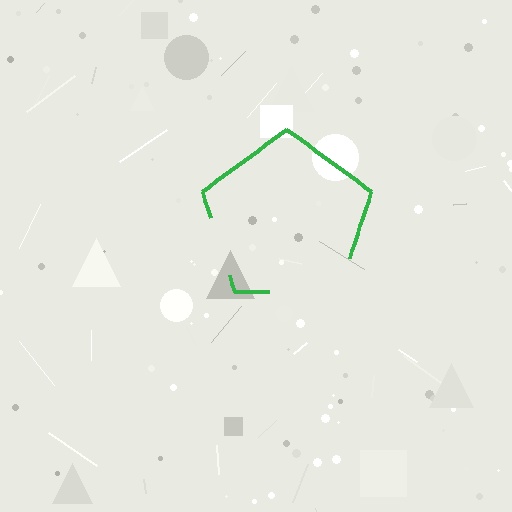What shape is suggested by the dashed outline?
The dashed outline suggests a pentagon.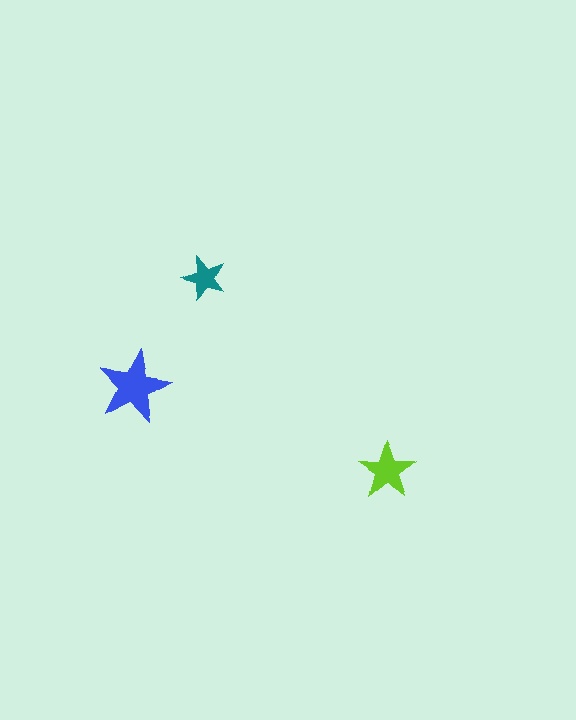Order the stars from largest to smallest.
the blue one, the lime one, the teal one.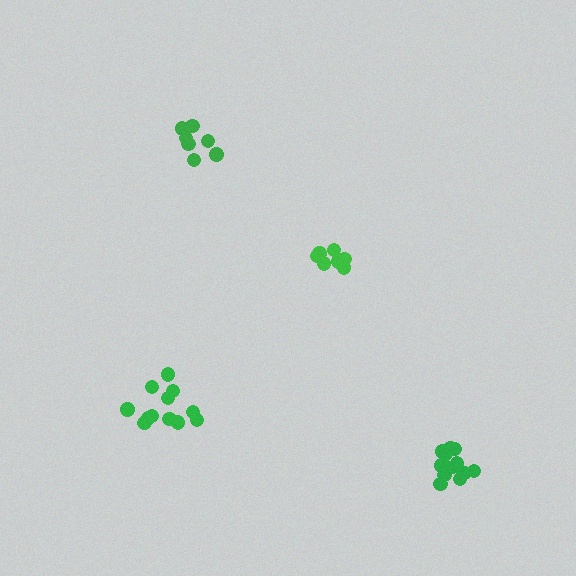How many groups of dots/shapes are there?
There are 4 groups.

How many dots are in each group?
Group 1: 7 dots, Group 2: 13 dots, Group 3: 12 dots, Group 4: 7 dots (39 total).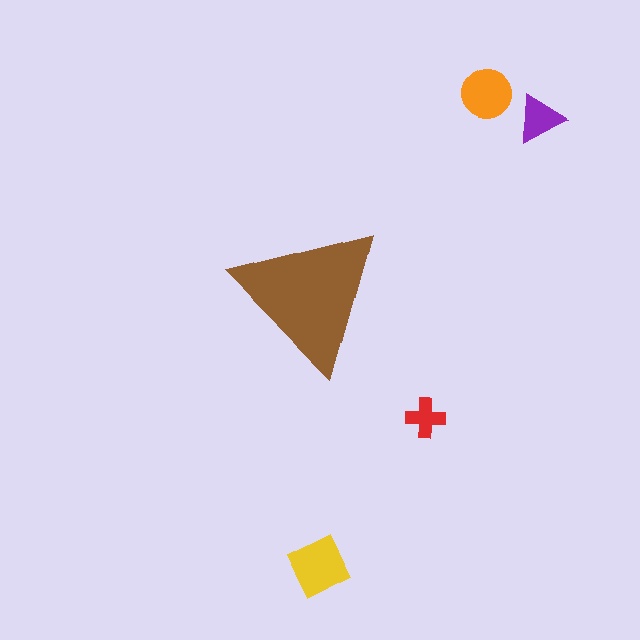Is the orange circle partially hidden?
No, the orange circle is fully visible.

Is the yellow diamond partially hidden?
No, the yellow diamond is fully visible.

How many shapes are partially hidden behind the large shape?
0 shapes are partially hidden.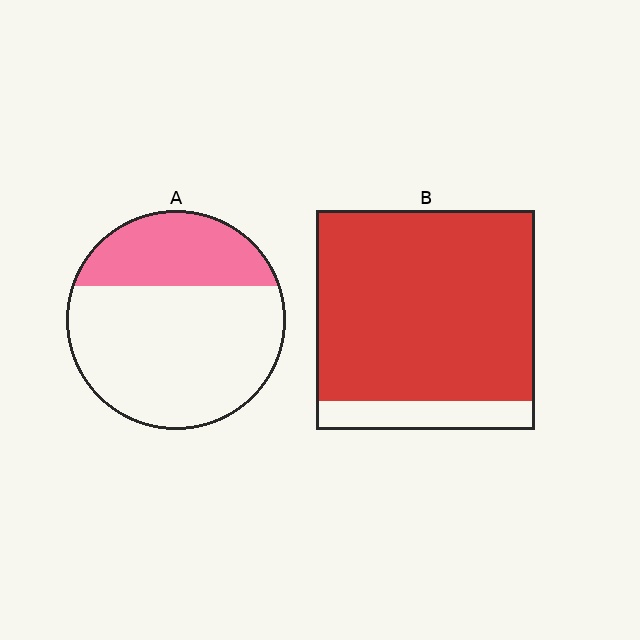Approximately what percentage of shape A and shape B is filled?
A is approximately 30% and B is approximately 85%.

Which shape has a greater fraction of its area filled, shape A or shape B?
Shape B.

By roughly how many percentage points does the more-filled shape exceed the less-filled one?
By roughly 55 percentage points (B over A).